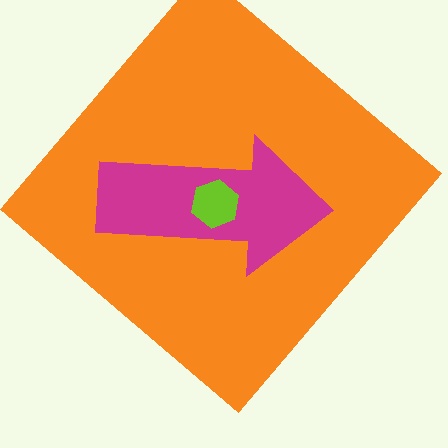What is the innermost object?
The lime hexagon.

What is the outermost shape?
The orange diamond.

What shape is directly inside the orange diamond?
The magenta arrow.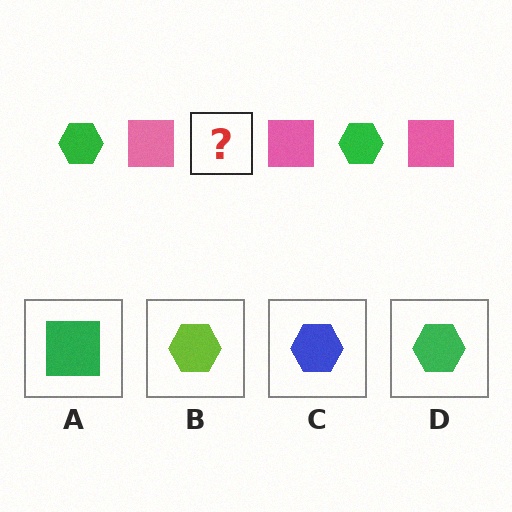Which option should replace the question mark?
Option D.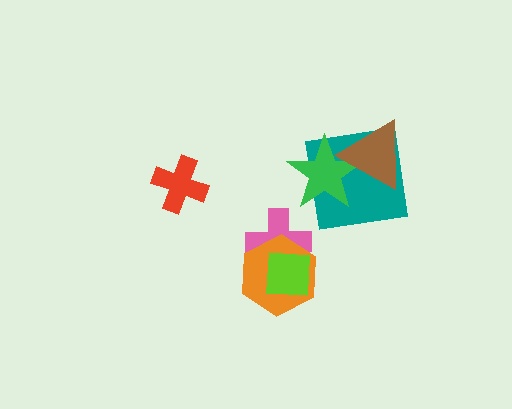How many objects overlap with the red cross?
0 objects overlap with the red cross.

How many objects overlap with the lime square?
2 objects overlap with the lime square.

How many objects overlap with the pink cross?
2 objects overlap with the pink cross.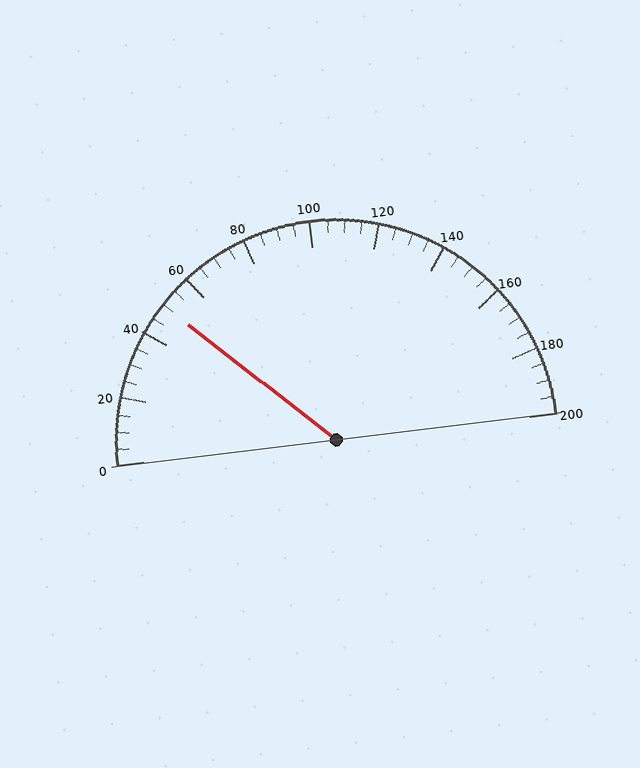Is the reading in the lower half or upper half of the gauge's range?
The reading is in the lower half of the range (0 to 200).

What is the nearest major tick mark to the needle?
The nearest major tick mark is 40.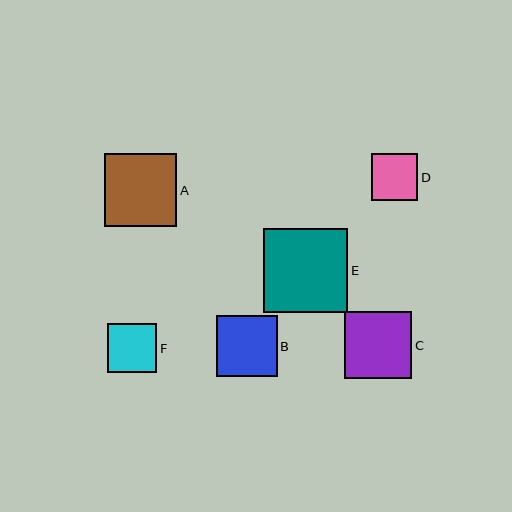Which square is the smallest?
Square D is the smallest with a size of approximately 47 pixels.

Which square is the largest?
Square E is the largest with a size of approximately 84 pixels.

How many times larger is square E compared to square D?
Square E is approximately 1.8 times the size of square D.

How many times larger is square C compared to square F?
Square C is approximately 1.4 times the size of square F.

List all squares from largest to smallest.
From largest to smallest: E, A, C, B, F, D.